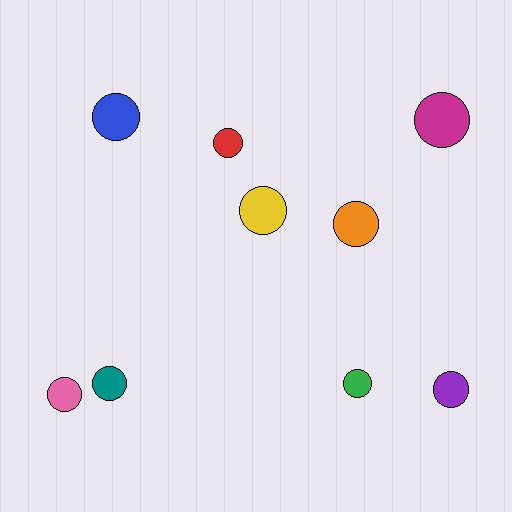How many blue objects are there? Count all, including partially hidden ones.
There is 1 blue object.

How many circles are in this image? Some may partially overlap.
There are 9 circles.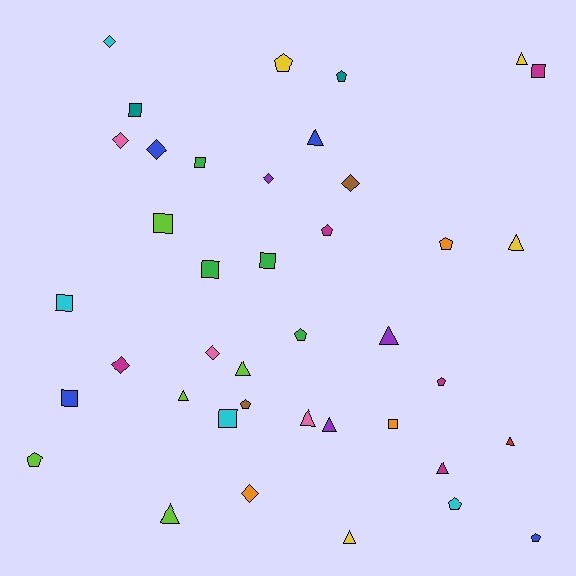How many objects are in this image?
There are 40 objects.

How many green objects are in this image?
There are 4 green objects.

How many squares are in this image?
There are 10 squares.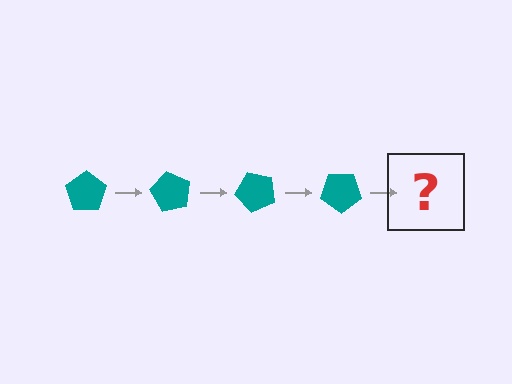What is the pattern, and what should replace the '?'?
The pattern is that the pentagon rotates 60 degrees each step. The '?' should be a teal pentagon rotated 240 degrees.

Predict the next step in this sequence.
The next step is a teal pentagon rotated 240 degrees.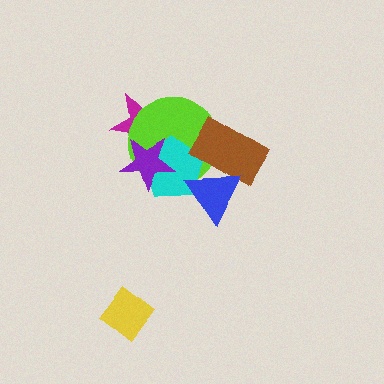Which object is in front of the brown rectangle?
The blue triangle is in front of the brown rectangle.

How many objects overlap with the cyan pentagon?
5 objects overlap with the cyan pentagon.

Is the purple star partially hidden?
No, no other shape covers it.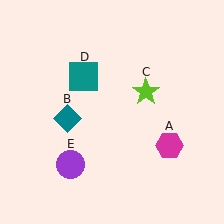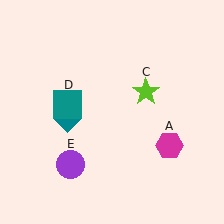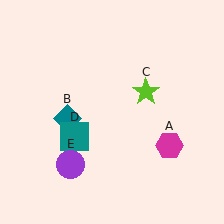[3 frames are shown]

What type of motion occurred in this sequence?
The teal square (object D) rotated counterclockwise around the center of the scene.